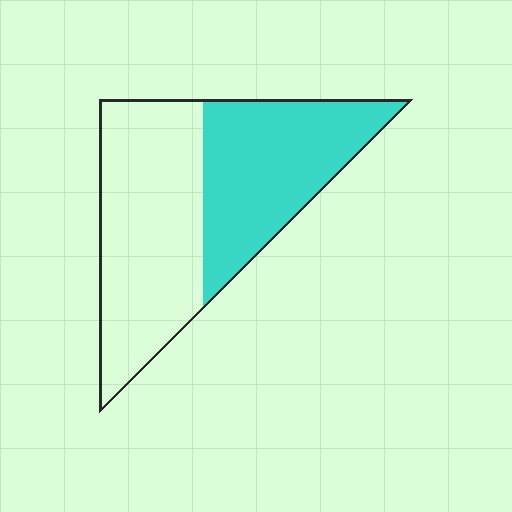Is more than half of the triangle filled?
No.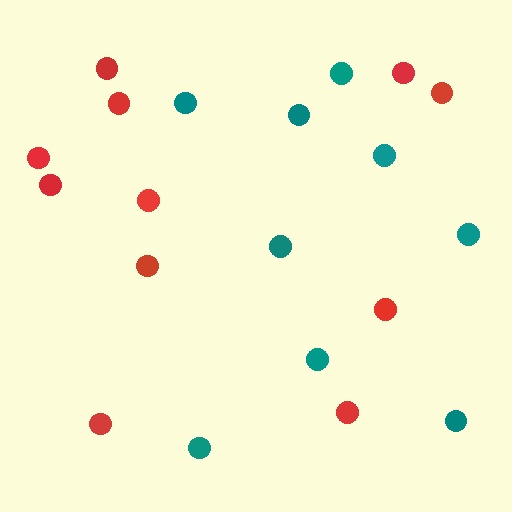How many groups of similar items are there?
There are 2 groups: one group of red circles (11) and one group of teal circles (9).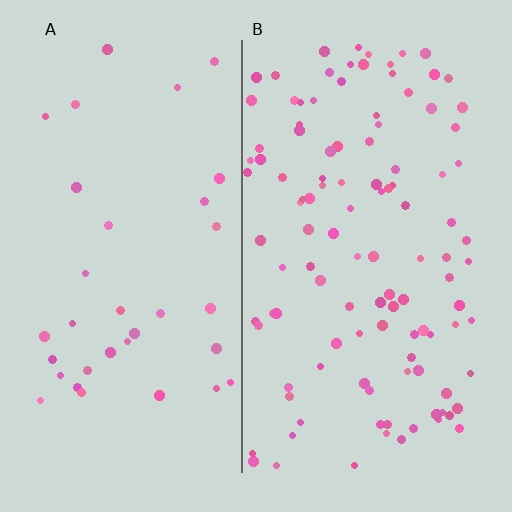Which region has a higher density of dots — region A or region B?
B (the right).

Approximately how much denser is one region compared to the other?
Approximately 3.3× — region B over region A.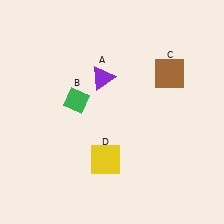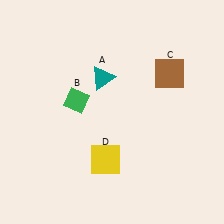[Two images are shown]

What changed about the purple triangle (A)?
In Image 1, A is purple. In Image 2, it changed to teal.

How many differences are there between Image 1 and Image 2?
There is 1 difference between the two images.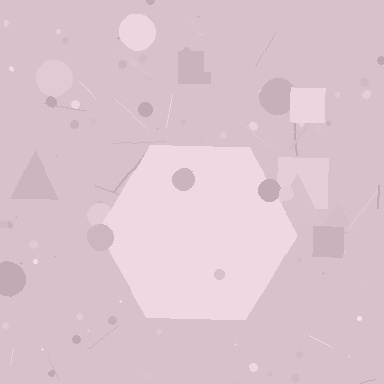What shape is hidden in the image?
A hexagon is hidden in the image.